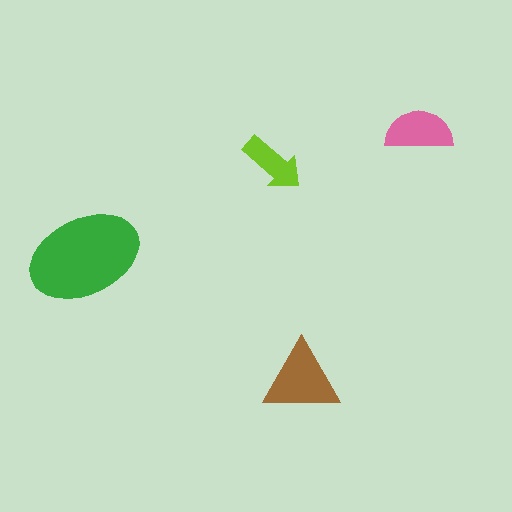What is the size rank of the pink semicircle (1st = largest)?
3rd.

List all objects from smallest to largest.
The lime arrow, the pink semicircle, the brown triangle, the green ellipse.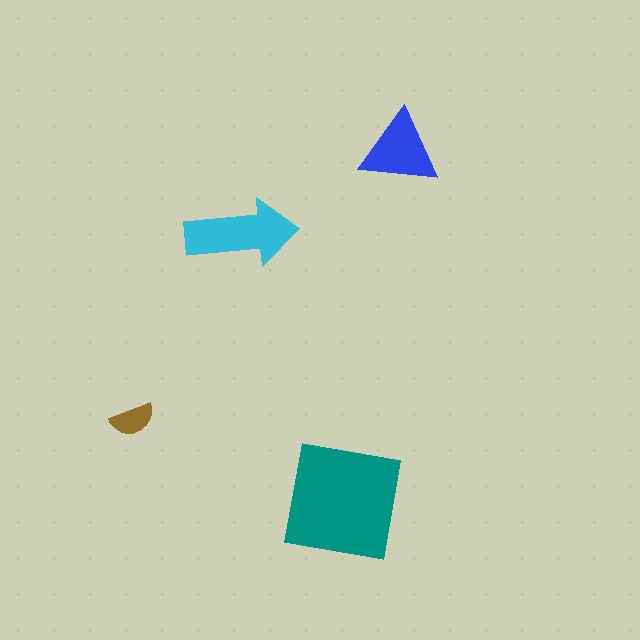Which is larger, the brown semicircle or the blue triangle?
The blue triangle.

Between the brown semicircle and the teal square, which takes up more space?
The teal square.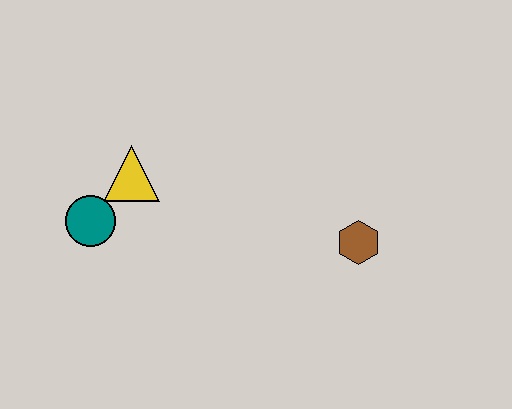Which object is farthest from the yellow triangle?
The brown hexagon is farthest from the yellow triangle.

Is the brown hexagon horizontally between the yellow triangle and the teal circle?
No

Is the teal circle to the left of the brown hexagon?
Yes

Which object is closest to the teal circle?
The yellow triangle is closest to the teal circle.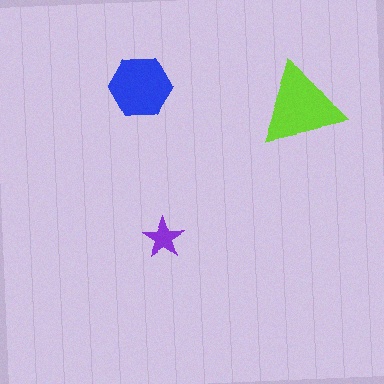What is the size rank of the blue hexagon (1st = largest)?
2nd.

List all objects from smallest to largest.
The purple star, the blue hexagon, the lime triangle.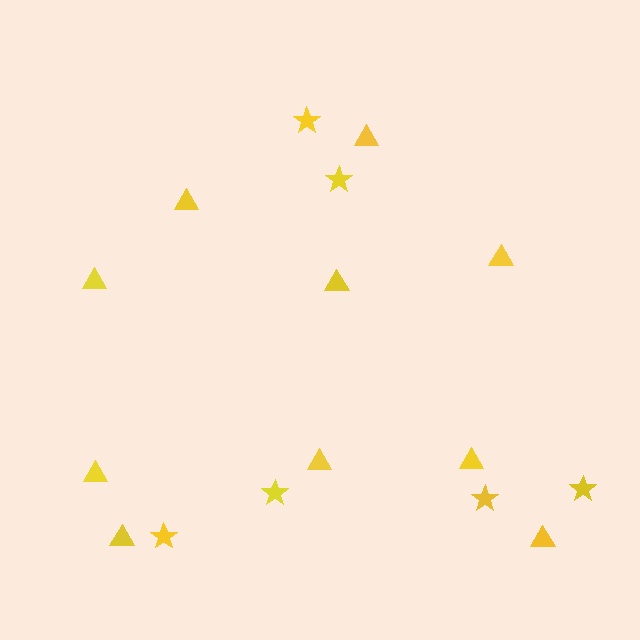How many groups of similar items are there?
There are 2 groups: one group of stars (6) and one group of triangles (10).